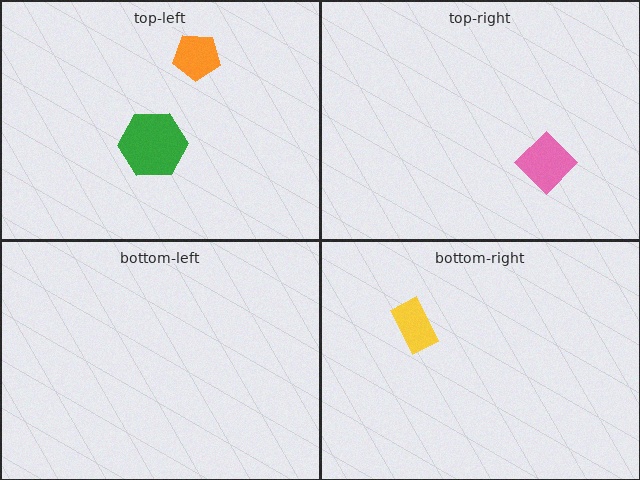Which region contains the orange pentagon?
The top-left region.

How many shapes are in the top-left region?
2.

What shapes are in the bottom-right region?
The yellow rectangle.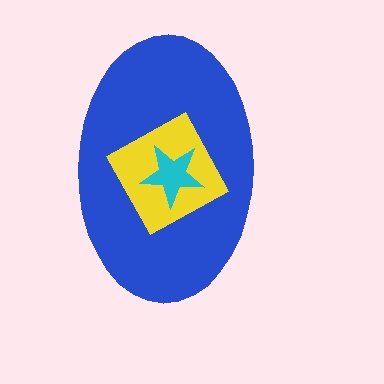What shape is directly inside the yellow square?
The cyan star.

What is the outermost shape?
The blue ellipse.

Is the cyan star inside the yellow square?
Yes.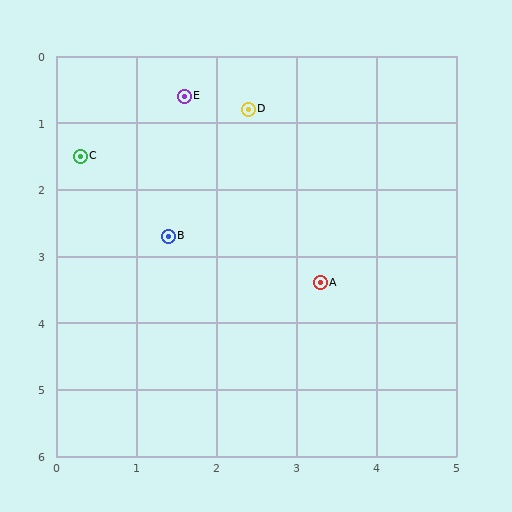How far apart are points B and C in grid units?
Points B and C are about 1.6 grid units apart.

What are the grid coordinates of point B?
Point B is at approximately (1.4, 2.7).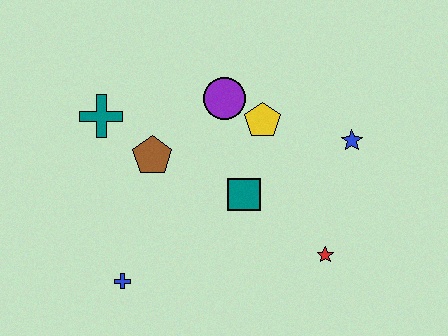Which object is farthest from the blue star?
The blue cross is farthest from the blue star.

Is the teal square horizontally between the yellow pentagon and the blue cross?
Yes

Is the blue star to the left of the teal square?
No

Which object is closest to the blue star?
The yellow pentagon is closest to the blue star.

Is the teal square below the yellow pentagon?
Yes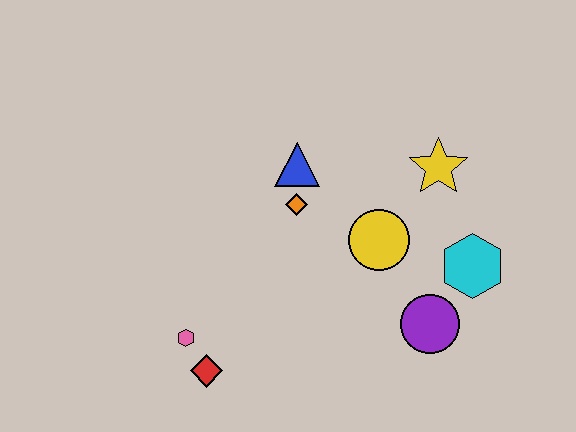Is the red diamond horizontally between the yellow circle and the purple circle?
No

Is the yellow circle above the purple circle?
Yes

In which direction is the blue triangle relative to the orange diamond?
The blue triangle is above the orange diamond.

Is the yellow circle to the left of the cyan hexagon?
Yes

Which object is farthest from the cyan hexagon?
The pink hexagon is farthest from the cyan hexagon.